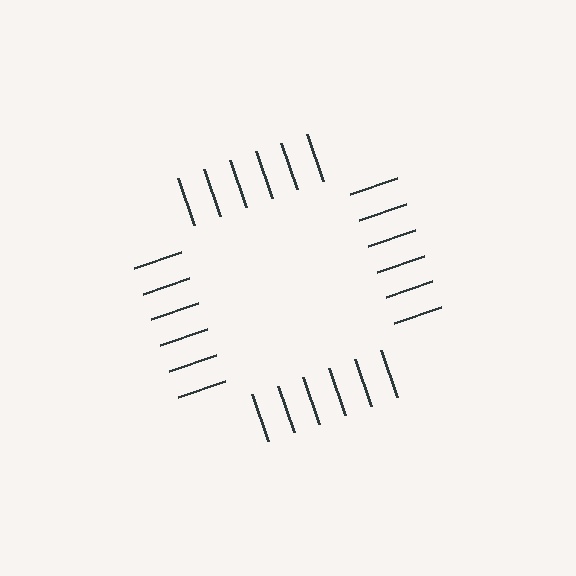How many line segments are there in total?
24 — 6 along each of the 4 edges.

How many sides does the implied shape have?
4 sides — the line-ends trace a square.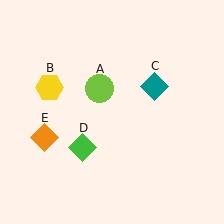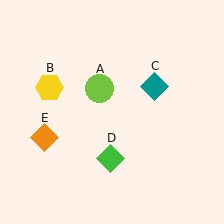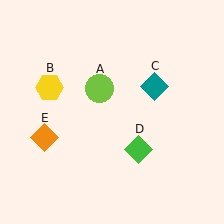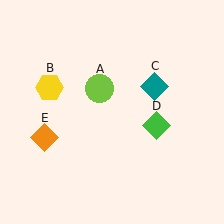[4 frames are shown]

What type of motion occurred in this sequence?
The green diamond (object D) rotated counterclockwise around the center of the scene.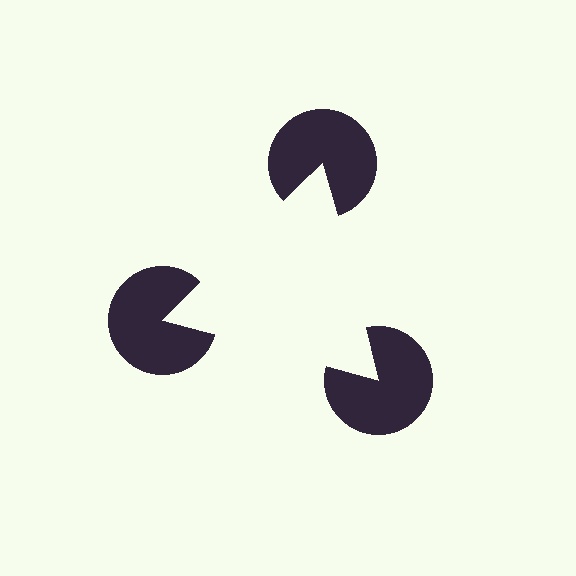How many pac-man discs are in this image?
There are 3 — one at each vertex of the illusory triangle.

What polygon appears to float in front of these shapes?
An illusory triangle — its edges are inferred from the aligned wedge cuts in the pac-man discs, not physically drawn.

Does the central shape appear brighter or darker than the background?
It typically appears slightly brighter than the background, even though no actual brightness change is drawn.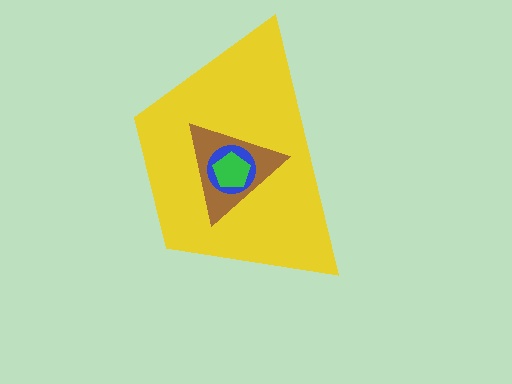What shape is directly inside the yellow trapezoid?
The brown triangle.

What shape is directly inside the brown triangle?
The blue circle.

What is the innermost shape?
The green pentagon.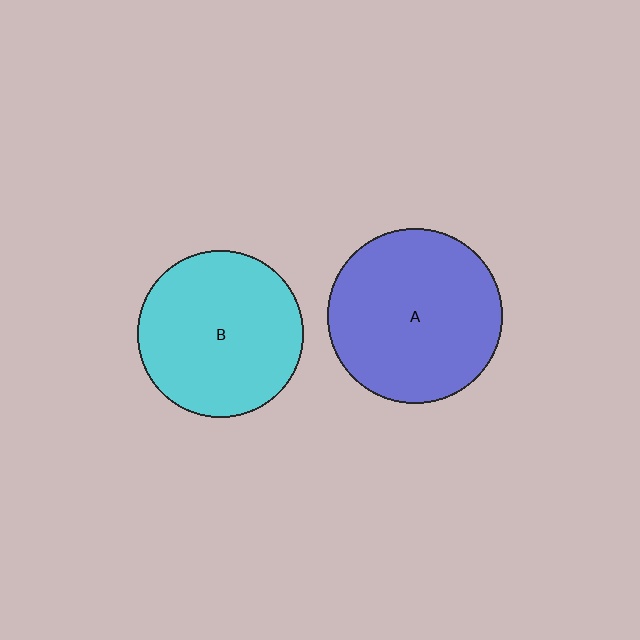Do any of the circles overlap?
No, none of the circles overlap.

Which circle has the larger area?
Circle A (blue).